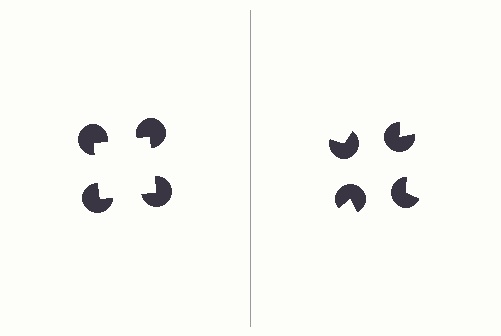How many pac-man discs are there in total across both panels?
8 — 4 on each side.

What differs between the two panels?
The pac-man discs are positioned identically on both sides; only the wedge orientations differ. On the left they align to a square; on the right they are misaligned.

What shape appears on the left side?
An illusory square.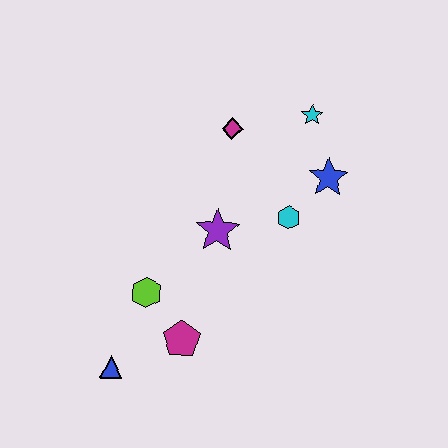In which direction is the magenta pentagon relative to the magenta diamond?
The magenta pentagon is below the magenta diamond.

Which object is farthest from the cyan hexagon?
The blue triangle is farthest from the cyan hexagon.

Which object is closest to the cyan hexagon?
The blue star is closest to the cyan hexagon.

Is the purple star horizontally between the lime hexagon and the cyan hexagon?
Yes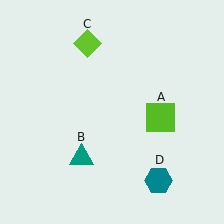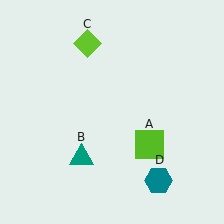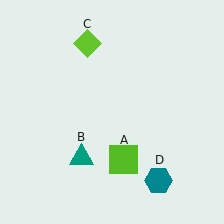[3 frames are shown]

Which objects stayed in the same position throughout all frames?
Teal triangle (object B) and lime diamond (object C) and teal hexagon (object D) remained stationary.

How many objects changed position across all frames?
1 object changed position: lime square (object A).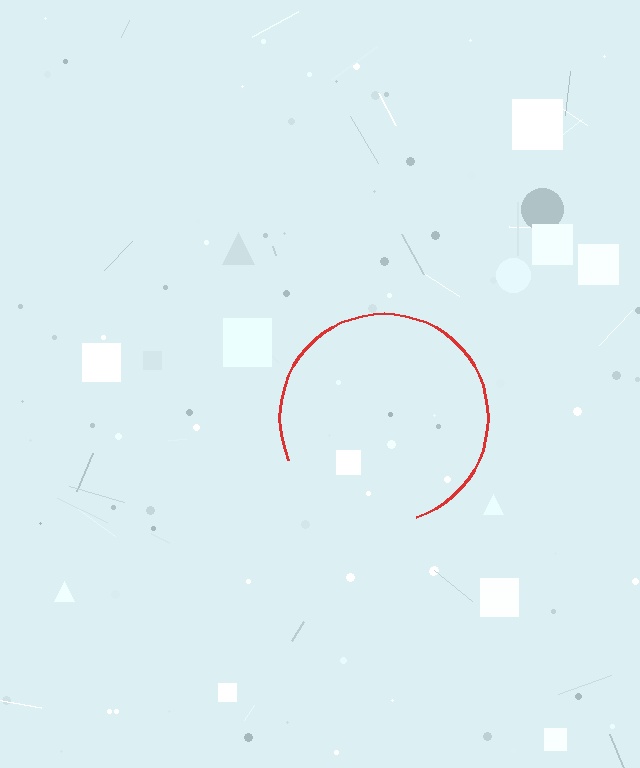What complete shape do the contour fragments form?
The contour fragments form a circle.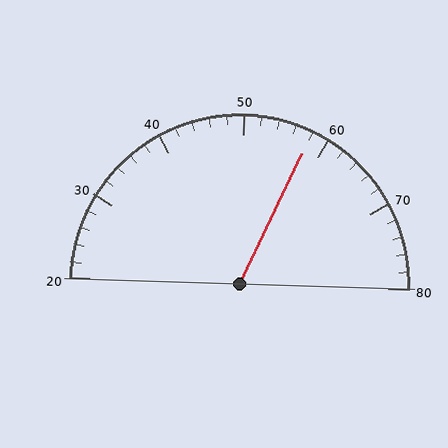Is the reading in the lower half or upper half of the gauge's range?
The reading is in the upper half of the range (20 to 80).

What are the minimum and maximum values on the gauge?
The gauge ranges from 20 to 80.